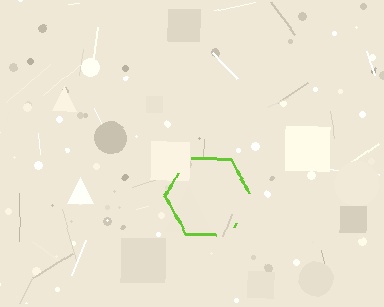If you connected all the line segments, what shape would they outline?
They would outline a hexagon.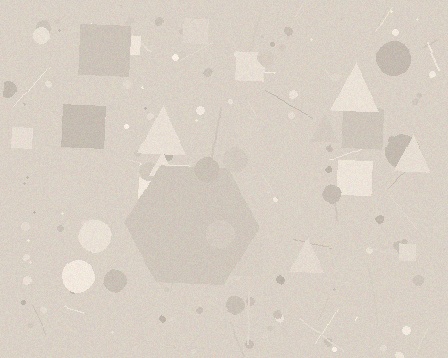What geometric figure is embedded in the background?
A hexagon is embedded in the background.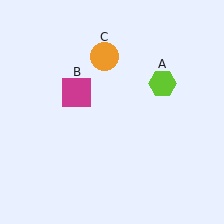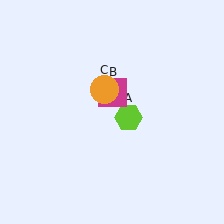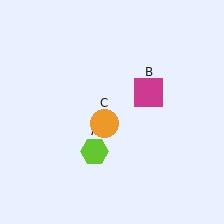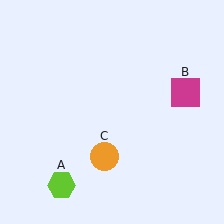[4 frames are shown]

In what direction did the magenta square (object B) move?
The magenta square (object B) moved right.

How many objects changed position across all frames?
3 objects changed position: lime hexagon (object A), magenta square (object B), orange circle (object C).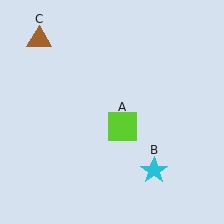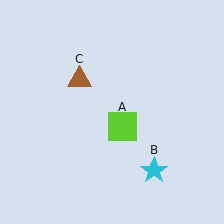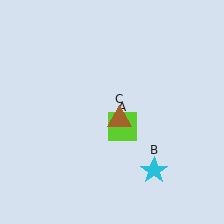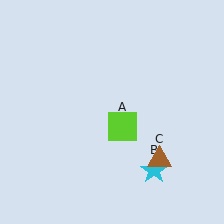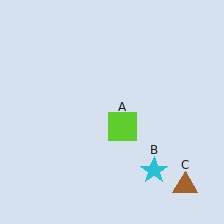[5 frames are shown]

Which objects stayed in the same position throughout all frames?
Lime square (object A) and cyan star (object B) remained stationary.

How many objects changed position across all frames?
1 object changed position: brown triangle (object C).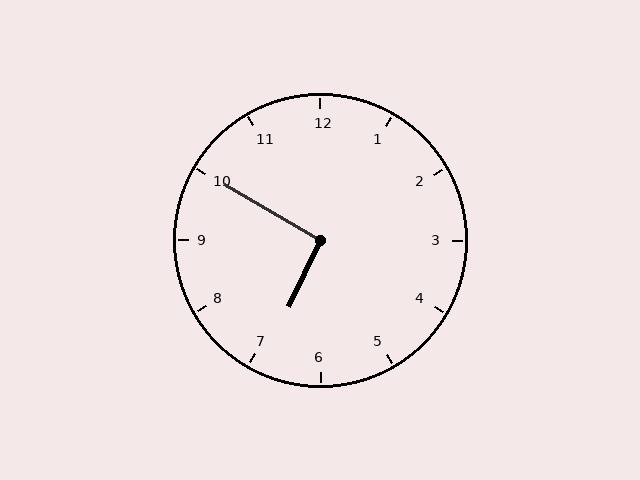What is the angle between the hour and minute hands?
Approximately 95 degrees.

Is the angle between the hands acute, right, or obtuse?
It is right.